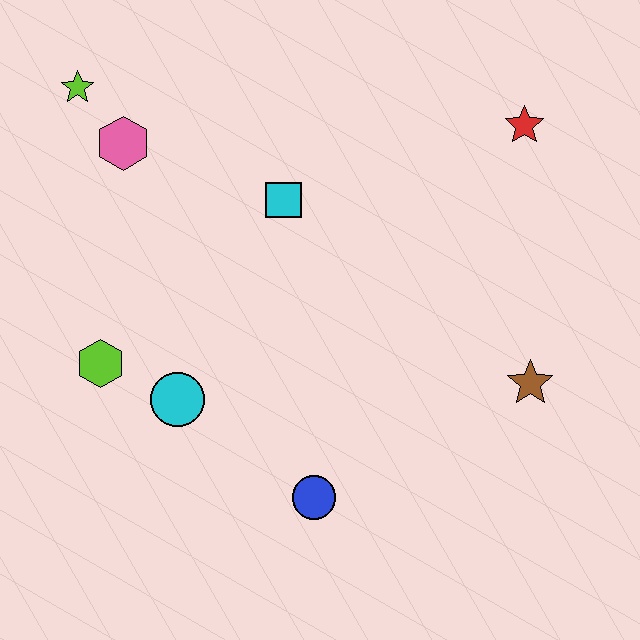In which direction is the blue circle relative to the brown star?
The blue circle is to the left of the brown star.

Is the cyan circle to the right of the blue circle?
No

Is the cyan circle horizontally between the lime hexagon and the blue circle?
Yes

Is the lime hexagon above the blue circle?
Yes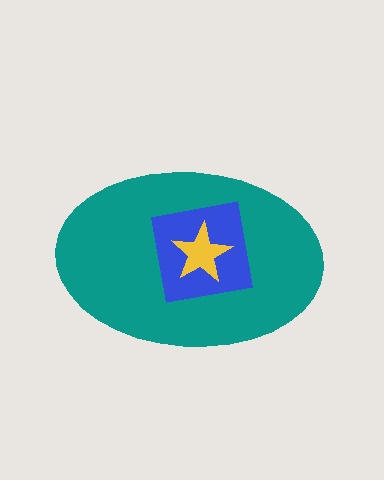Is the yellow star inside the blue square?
Yes.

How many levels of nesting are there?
3.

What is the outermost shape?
The teal ellipse.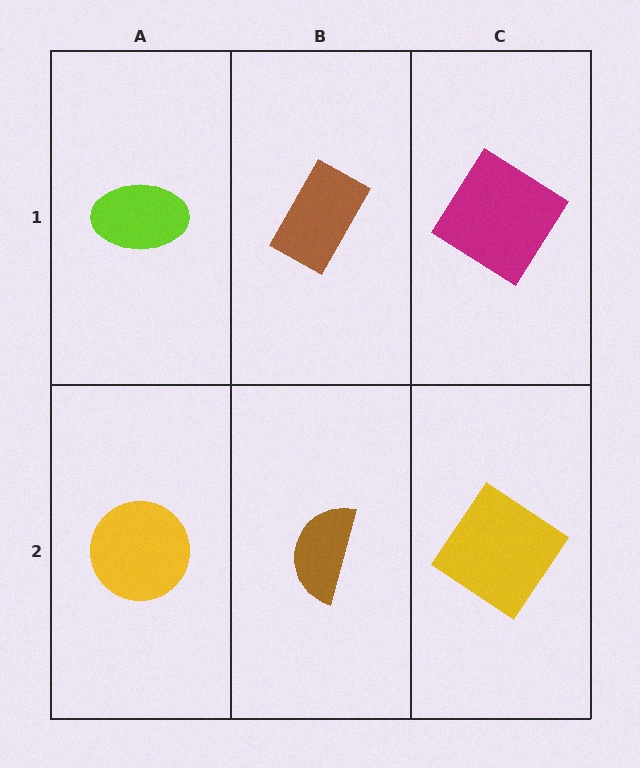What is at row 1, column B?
A brown rectangle.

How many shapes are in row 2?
3 shapes.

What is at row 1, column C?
A magenta diamond.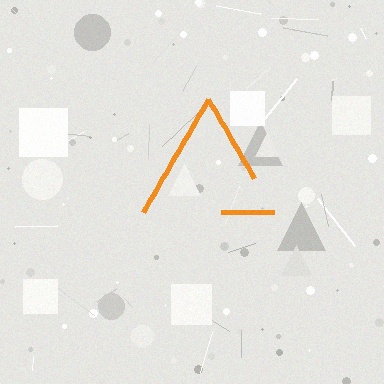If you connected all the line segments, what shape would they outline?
They would outline a triangle.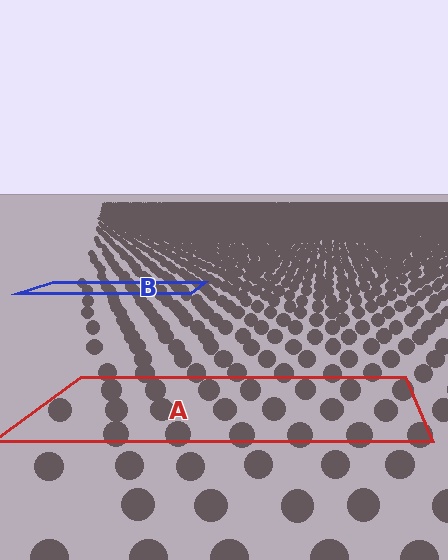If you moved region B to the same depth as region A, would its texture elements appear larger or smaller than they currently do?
They would appear larger. At a closer depth, the same texture elements are projected at a bigger on-screen size.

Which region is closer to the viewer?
Region A is closer. The texture elements there are larger and more spread out.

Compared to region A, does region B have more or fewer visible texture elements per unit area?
Region B has more texture elements per unit area — they are packed more densely because it is farther away.